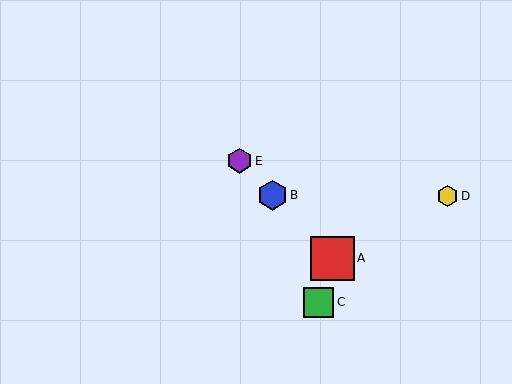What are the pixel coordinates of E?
Object E is at (239, 161).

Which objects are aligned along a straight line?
Objects A, B, E are aligned along a straight line.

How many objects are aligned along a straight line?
3 objects (A, B, E) are aligned along a straight line.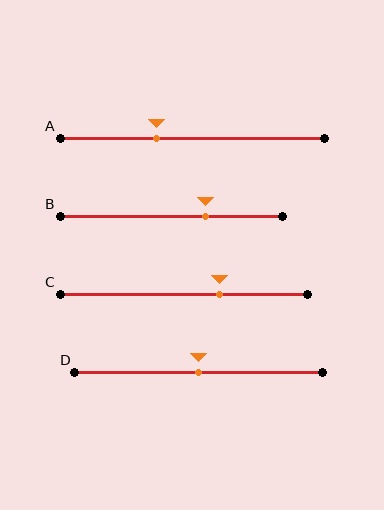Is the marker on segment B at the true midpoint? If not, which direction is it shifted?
No, the marker on segment B is shifted to the right by about 15% of the segment length.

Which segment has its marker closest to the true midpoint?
Segment D has its marker closest to the true midpoint.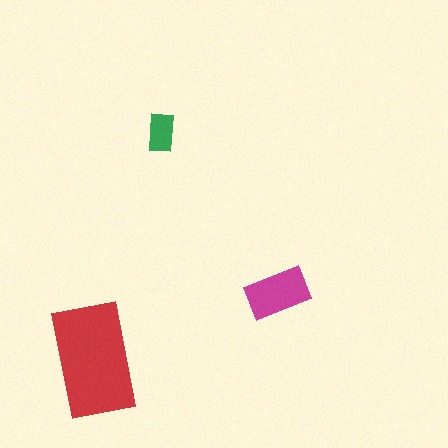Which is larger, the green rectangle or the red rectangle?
The red one.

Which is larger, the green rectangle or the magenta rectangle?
The magenta one.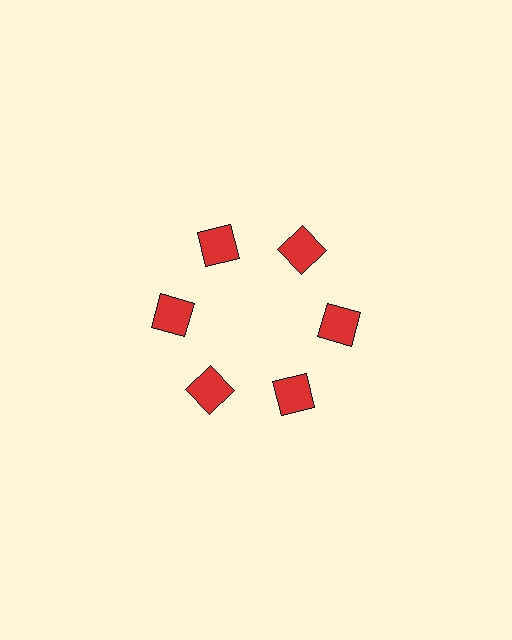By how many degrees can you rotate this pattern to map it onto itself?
The pattern maps onto itself every 60 degrees of rotation.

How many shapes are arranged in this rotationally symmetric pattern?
There are 6 shapes, arranged in 6 groups of 1.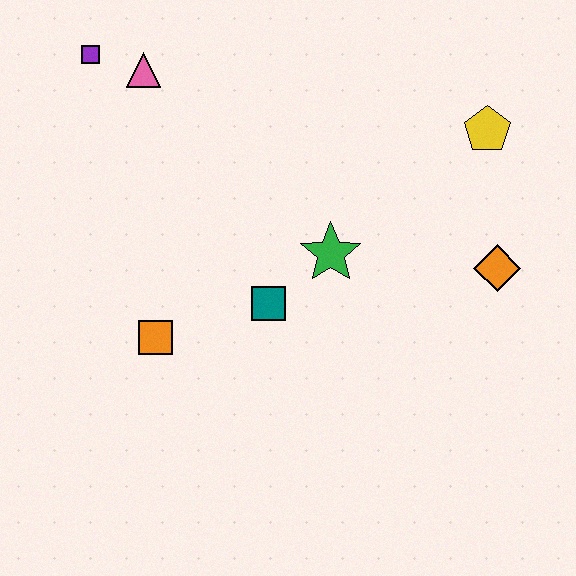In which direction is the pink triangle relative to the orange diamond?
The pink triangle is to the left of the orange diamond.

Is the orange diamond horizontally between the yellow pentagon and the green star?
No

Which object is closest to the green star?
The teal square is closest to the green star.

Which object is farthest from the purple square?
The orange diamond is farthest from the purple square.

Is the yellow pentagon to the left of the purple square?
No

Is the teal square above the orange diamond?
No